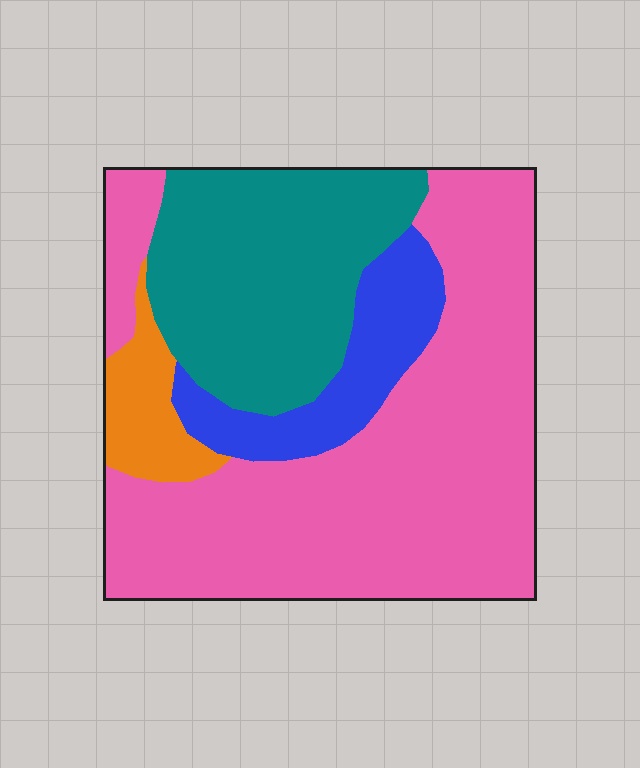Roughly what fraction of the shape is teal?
Teal takes up between a quarter and a half of the shape.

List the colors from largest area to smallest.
From largest to smallest: pink, teal, blue, orange.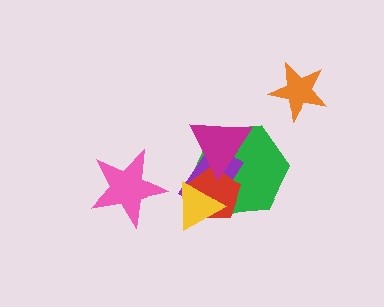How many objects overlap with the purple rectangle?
4 objects overlap with the purple rectangle.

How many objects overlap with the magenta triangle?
3 objects overlap with the magenta triangle.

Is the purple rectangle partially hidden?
Yes, it is partially covered by another shape.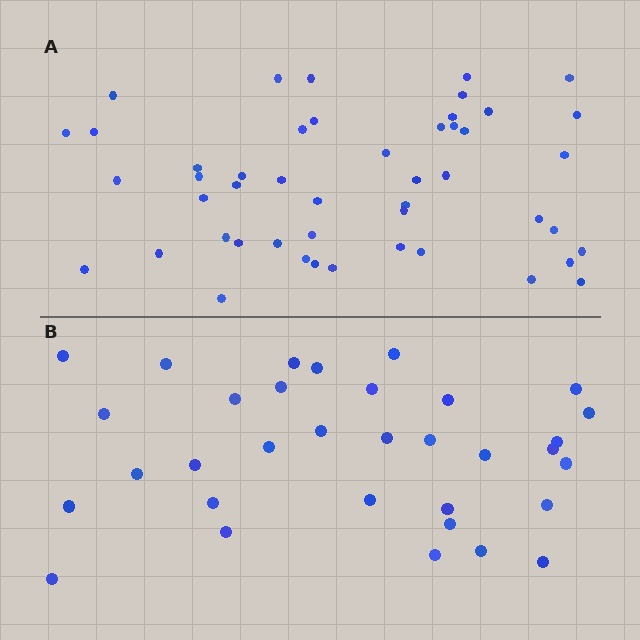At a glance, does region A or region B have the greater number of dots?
Region A (the top region) has more dots.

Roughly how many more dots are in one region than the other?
Region A has approximately 15 more dots than region B.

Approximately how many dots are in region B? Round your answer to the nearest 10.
About 30 dots. (The exact count is 33, which rounds to 30.)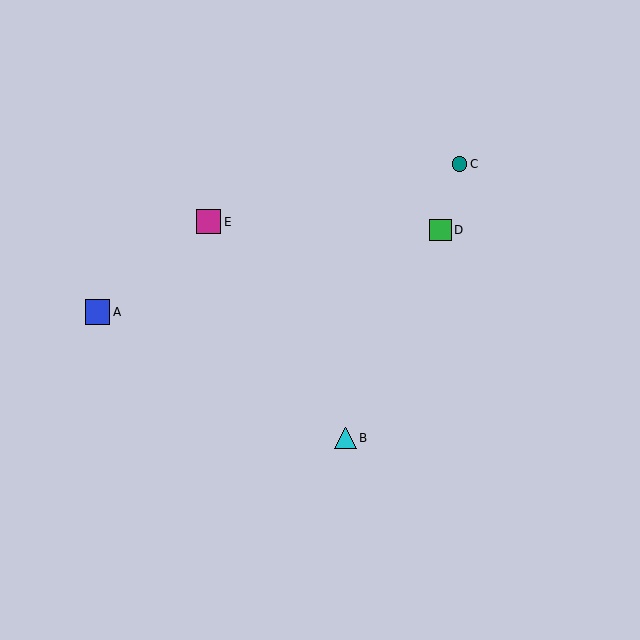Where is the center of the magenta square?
The center of the magenta square is at (209, 222).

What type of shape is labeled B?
Shape B is a cyan triangle.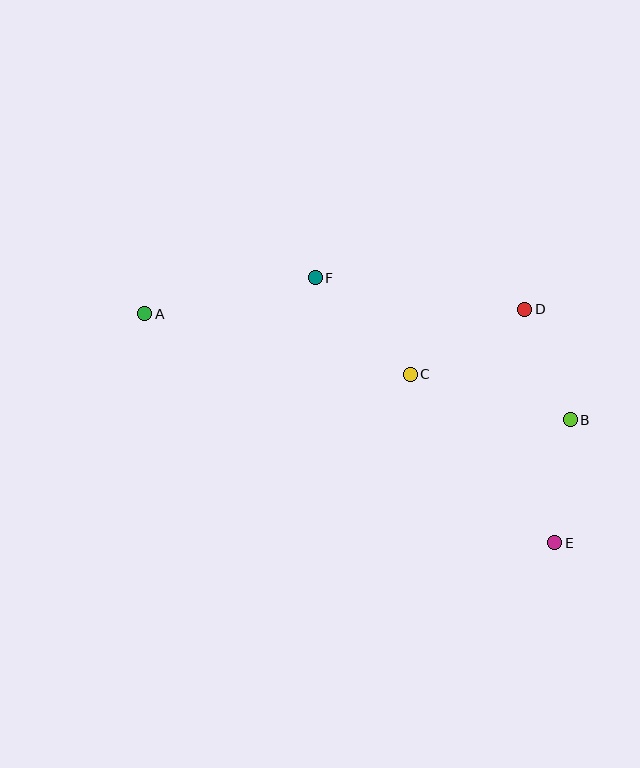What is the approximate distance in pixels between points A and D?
The distance between A and D is approximately 380 pixels.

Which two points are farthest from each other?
Points A and E are farthest from each other.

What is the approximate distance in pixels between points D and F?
The distance between D and F is approximately 212 pixels.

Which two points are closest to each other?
Points B and D are closest to each other.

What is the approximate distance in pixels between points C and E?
The distance between C and E is approximately 222 pixels.